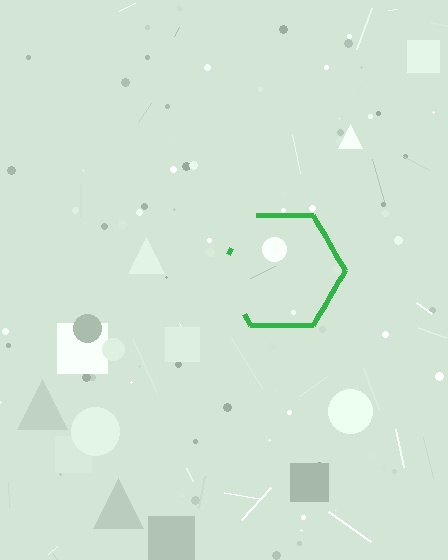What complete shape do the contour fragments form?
The contour fragments form a hexagon.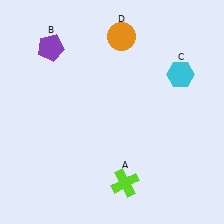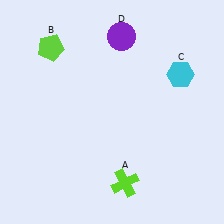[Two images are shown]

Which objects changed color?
B changed from purple to lime. D changed from orange to purple.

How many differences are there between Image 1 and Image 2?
There are 2 differences between the two images.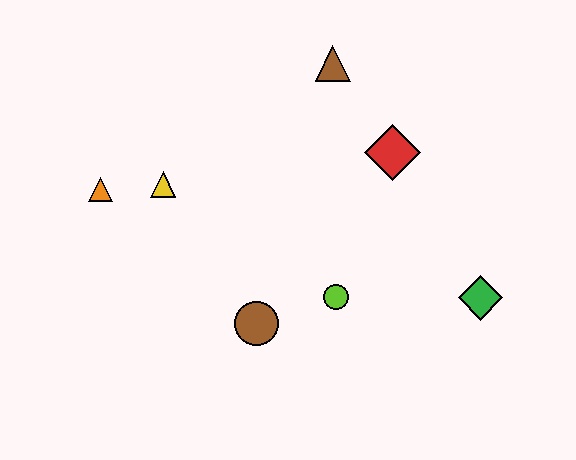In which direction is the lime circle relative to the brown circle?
The lime circle is to the right of the brown circle.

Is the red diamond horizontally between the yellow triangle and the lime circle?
No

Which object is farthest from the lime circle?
The orange triangle is farthest from the lime circle.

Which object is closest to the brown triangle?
The red diamond is closest to the brown triangle.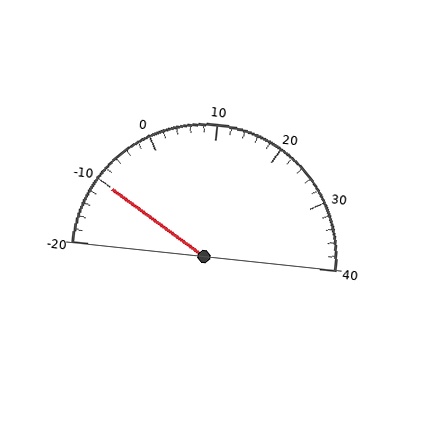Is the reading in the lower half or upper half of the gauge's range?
The reading is in the lower half of the range (-20 to 40).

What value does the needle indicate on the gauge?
The needle indicates approximately -10.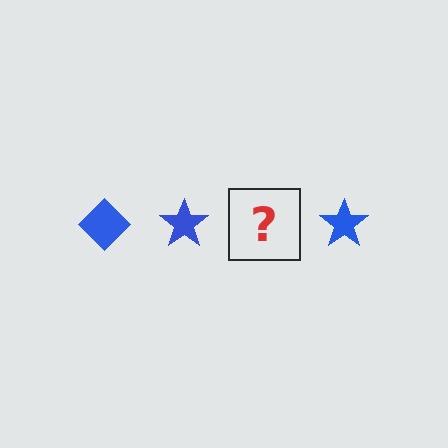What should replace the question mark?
The question mark should be replaced with a blue diamond.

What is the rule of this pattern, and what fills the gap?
The rule is that the pattern cycles through diamond, star shapes in blue. The gap should be filled with a blue diamond.